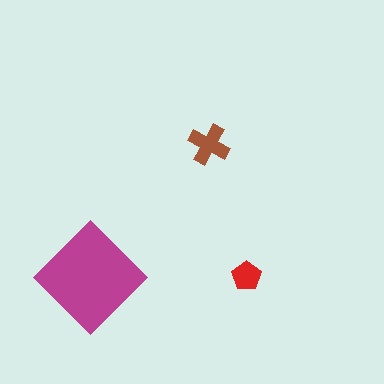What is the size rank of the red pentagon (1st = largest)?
3rd.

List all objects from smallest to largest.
The red pentagon, the brown cross, the magenta diamond.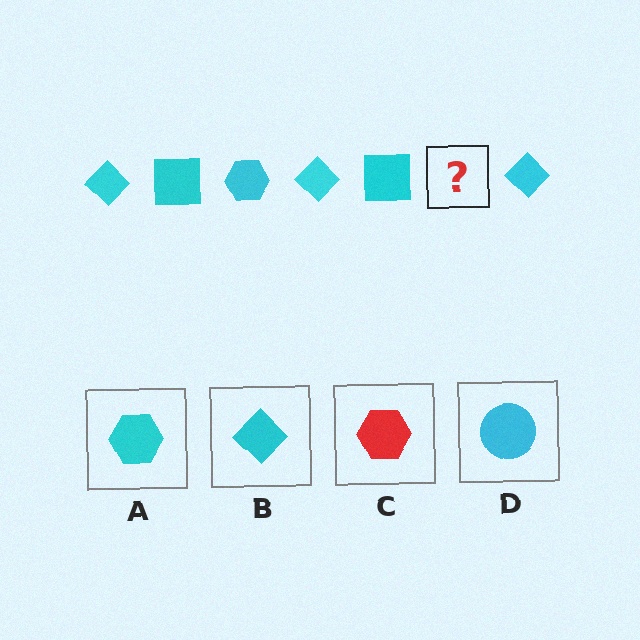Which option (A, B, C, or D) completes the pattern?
A.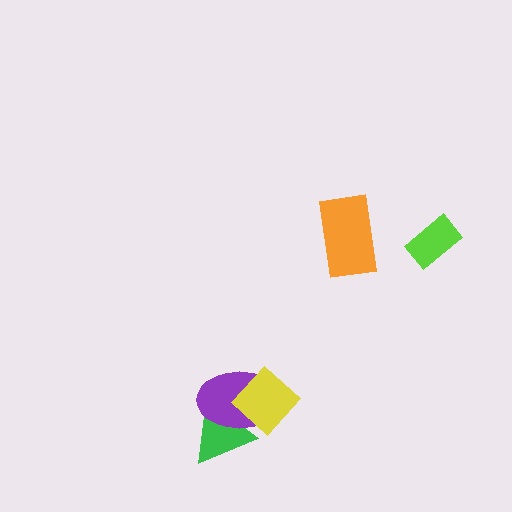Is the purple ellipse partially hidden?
Yes, it is partially covered by another shape.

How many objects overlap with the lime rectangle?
0 objects overlap with the lime rectangle.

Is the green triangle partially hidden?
Yes, it is partially covered by another shape.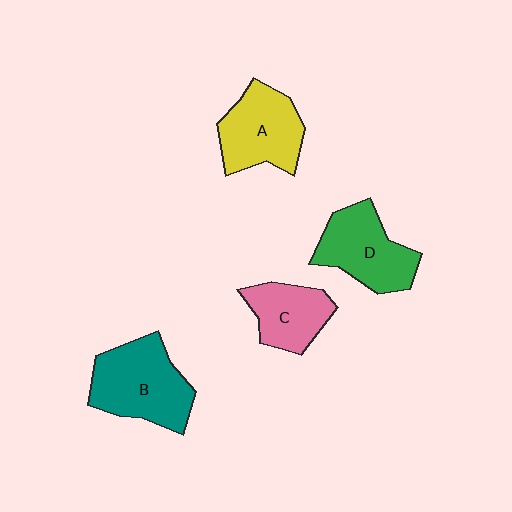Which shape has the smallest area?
Shape C (pink).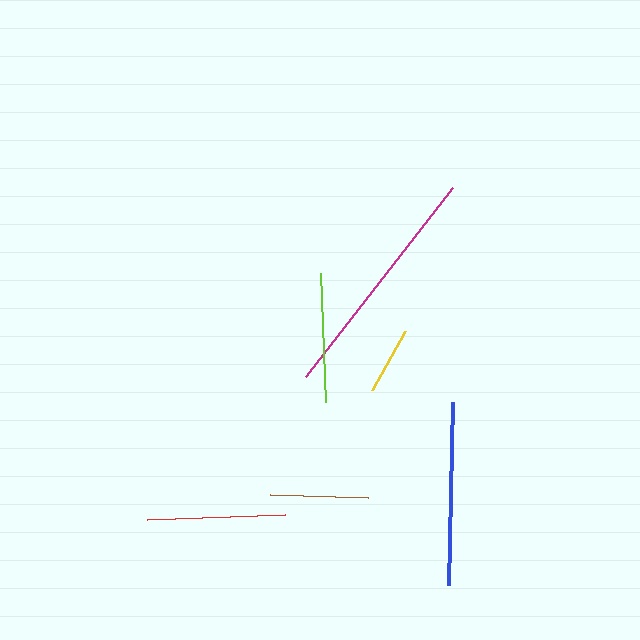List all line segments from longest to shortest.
From longest to shortest: magenta, blue, red, lime, brown, yellow.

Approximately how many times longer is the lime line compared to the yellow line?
The lime line is approximately 1.9 times the length of the yellow line.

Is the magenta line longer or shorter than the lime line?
The magenta line is longer than the lime line.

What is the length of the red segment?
The red segment is approximately 138 pixels long.